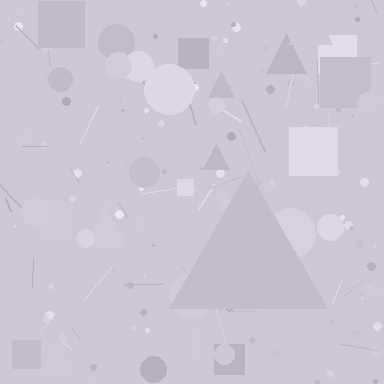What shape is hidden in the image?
A triangle is hidden in the image.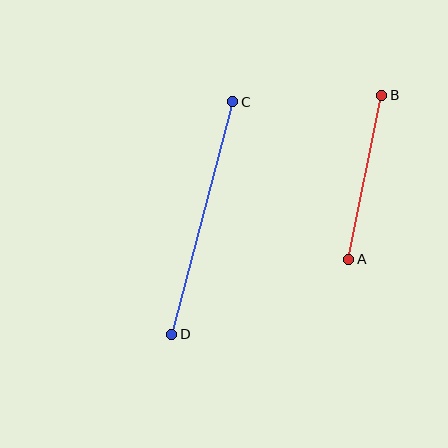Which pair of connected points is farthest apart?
Points C and D are farthest apart.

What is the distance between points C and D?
The distance is approximately 240 pixels.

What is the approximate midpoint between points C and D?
The midpoint is at approximately (202, 218) pixels.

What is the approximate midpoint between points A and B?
The midpoint is at approximately (365, 177) pixels.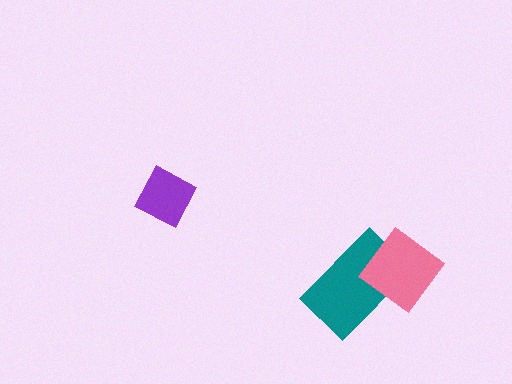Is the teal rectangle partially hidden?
Yes, it is partially covered by another shape.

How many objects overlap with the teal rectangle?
1 object overlaps with the teal rectangle.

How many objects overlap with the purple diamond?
0 objects overlap with the purple diamond.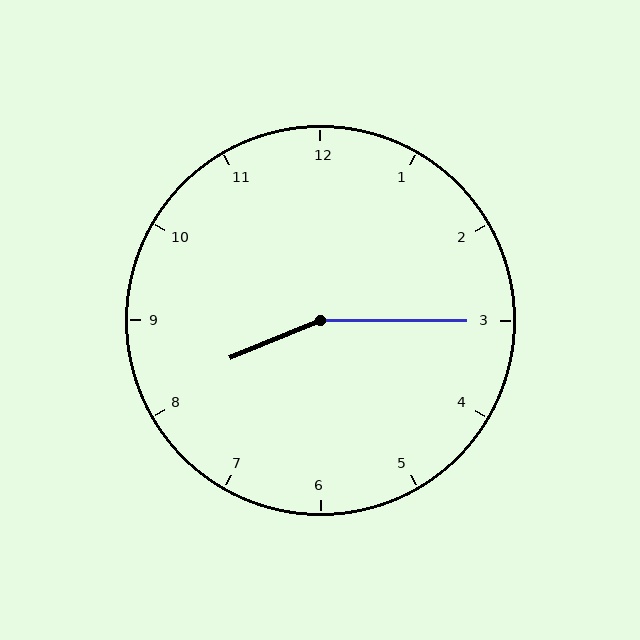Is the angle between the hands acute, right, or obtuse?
It is obtuse.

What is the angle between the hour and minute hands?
Approximately 158 degrees.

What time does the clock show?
8:15.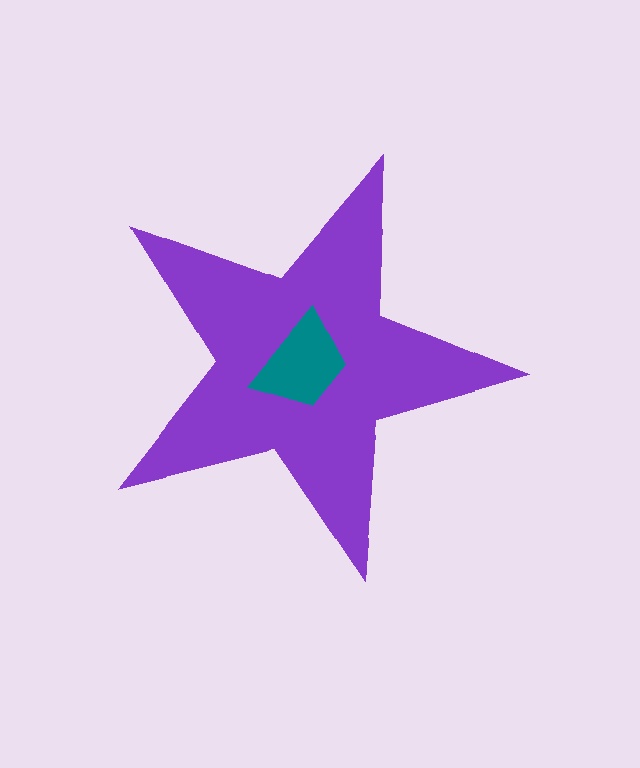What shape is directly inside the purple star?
The teal trapezoid.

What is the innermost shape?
The teal trapezoid.